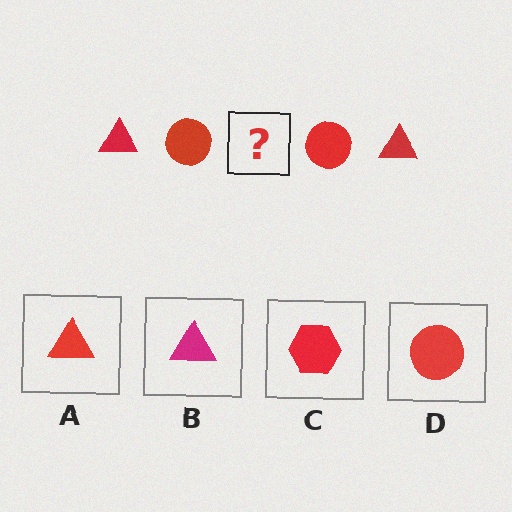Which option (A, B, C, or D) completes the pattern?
A.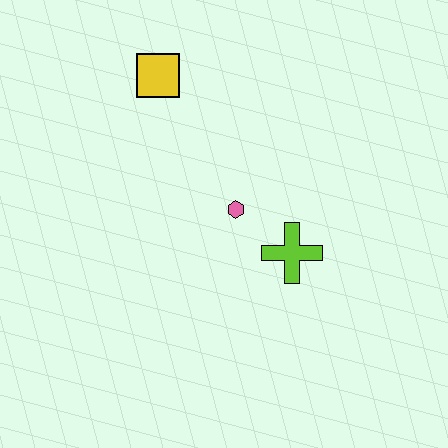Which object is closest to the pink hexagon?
The lime cross is closest to the pink hexagon.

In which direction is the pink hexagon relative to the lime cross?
The pink hexagon is to the left of the lime cross.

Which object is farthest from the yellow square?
The lime cross is farthest from the yellow square.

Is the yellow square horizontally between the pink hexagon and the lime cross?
No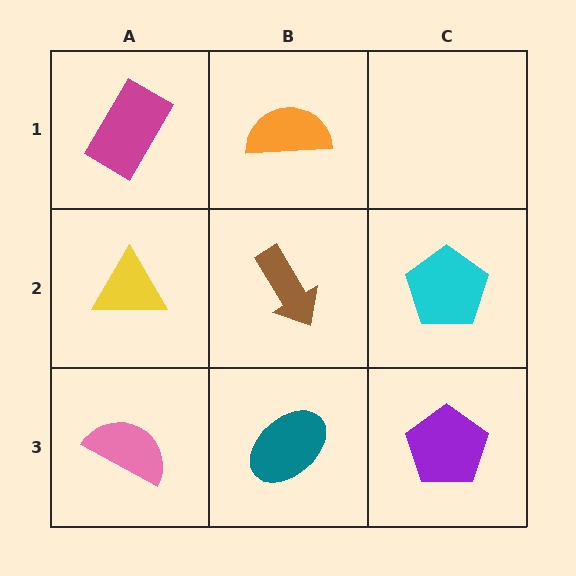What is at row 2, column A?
A yellow triangle.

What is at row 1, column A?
A magenta rectangle.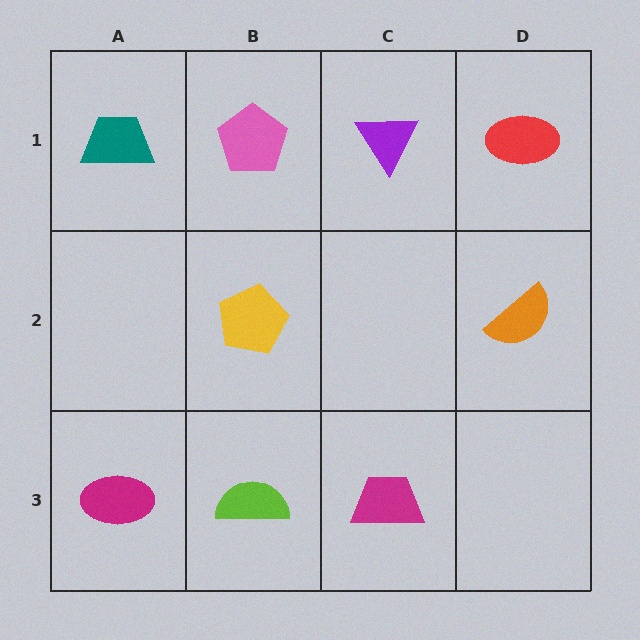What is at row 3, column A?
A magenta ellipse.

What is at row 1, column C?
A purple triangle.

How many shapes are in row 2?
2 shapes.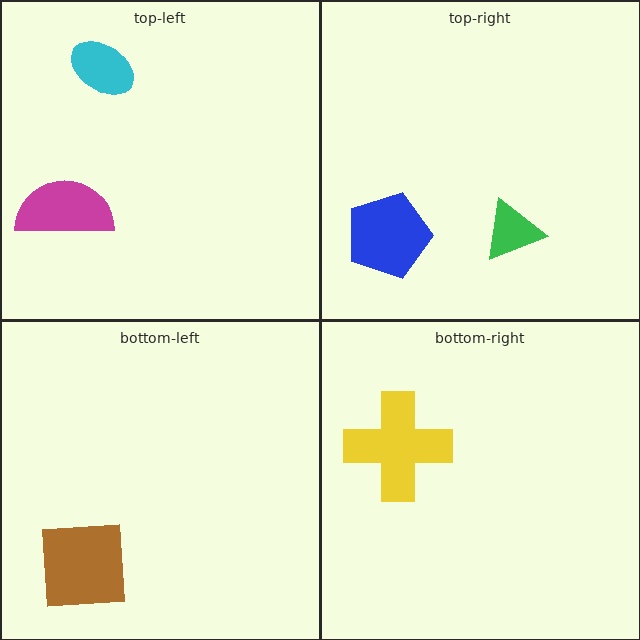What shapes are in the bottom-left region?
The brown square.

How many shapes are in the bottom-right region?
1.